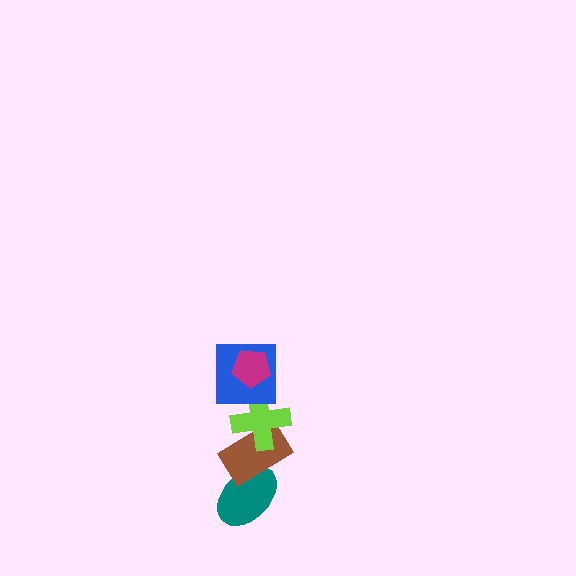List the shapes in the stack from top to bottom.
From top to bottom: the magenta pentagon, the blue square, the lime cross, the brown rectangle, the teal ellipse.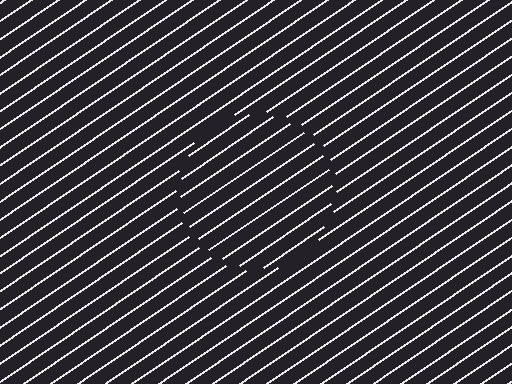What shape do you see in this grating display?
An illusory circle. The interior of the shape contains the same grating, shifted by half a period — the contour is defined by the phase discontinuity where line-ends from the inner and outer gratings abut.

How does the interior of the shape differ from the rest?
The interior of the shape contains the same grating, shifted by half a period — the contour is defined by the phase discontinuity where line-ends from the inner and outer gratings abut.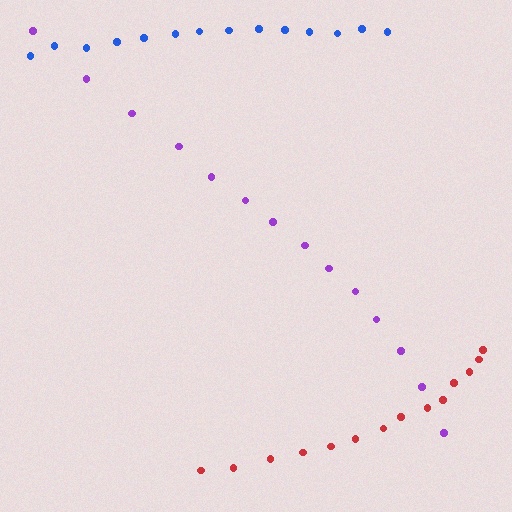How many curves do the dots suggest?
There are 3 distinct paths.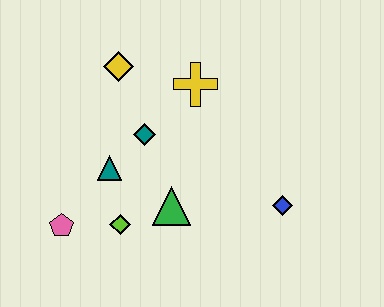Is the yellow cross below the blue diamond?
No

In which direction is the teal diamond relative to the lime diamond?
The teal diamond is above the lime diamond.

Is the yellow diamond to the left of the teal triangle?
No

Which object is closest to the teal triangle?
The teal diamond is closest to the teal triangle.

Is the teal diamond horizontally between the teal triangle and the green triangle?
Yes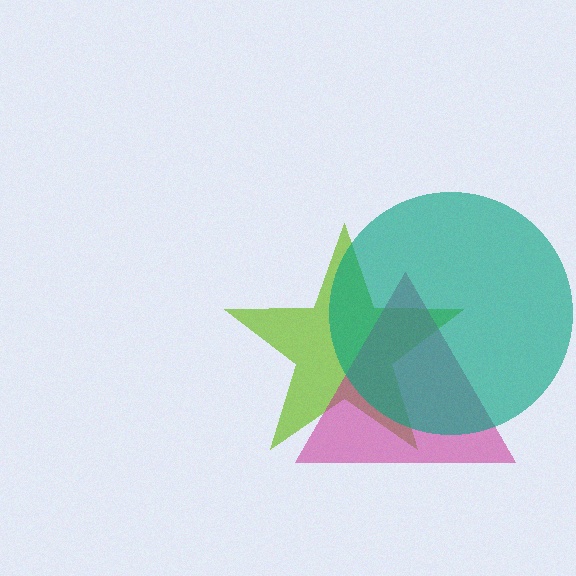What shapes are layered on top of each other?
The layered shapes are: a lime star, a magenta triangle, a teal circle.